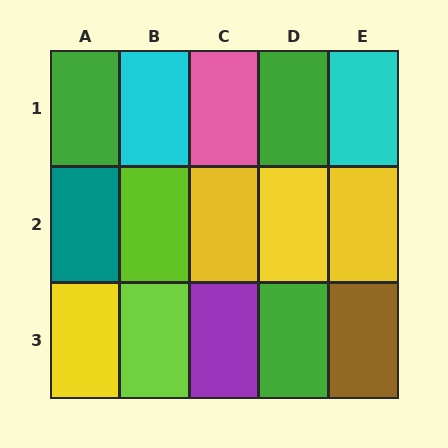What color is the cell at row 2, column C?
Yellow.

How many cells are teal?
1 cell is teal.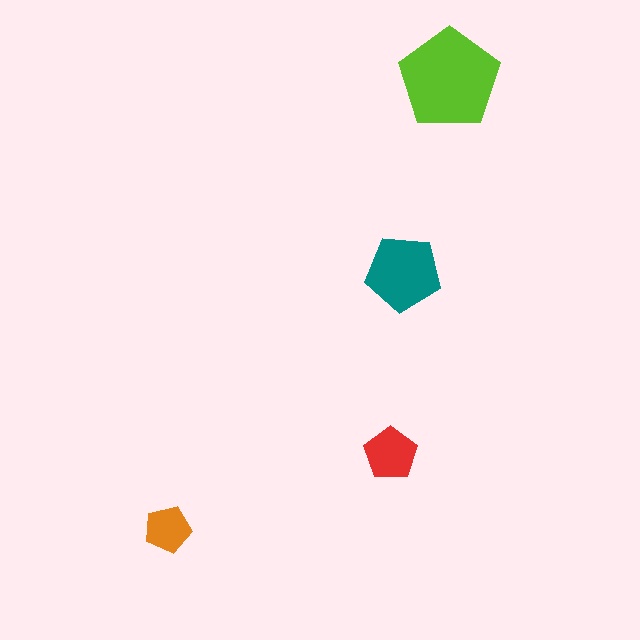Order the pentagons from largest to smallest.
the lime one, the teal one, the red one, the orange one.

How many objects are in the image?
There are 4 objects in the image.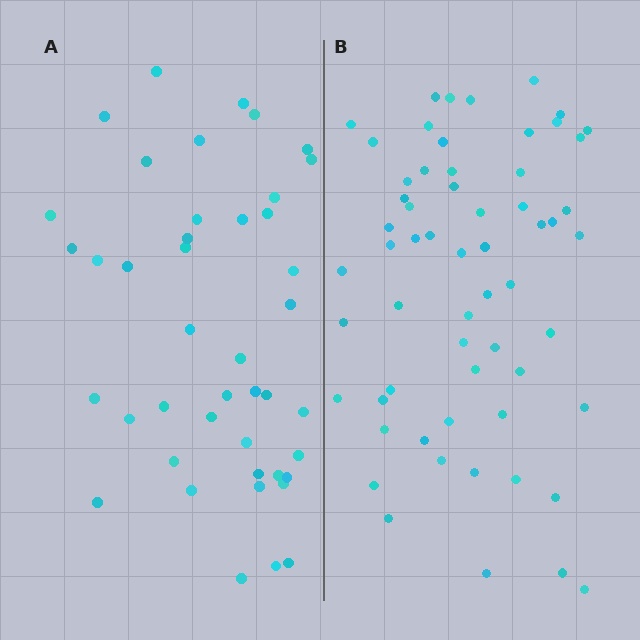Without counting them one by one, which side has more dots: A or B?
Region B (the right region) has more dots.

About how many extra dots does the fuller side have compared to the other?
Region B has approximately 15 more dots than region A.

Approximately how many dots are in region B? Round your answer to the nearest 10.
About 60 dots.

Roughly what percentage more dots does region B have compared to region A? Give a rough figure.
About 40% more.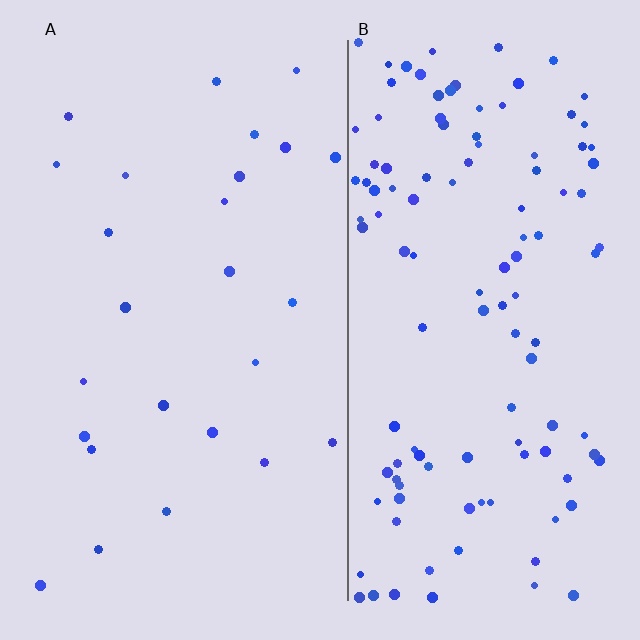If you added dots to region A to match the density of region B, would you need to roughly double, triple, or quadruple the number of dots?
Approximately quadruple.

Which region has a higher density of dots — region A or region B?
B (the right).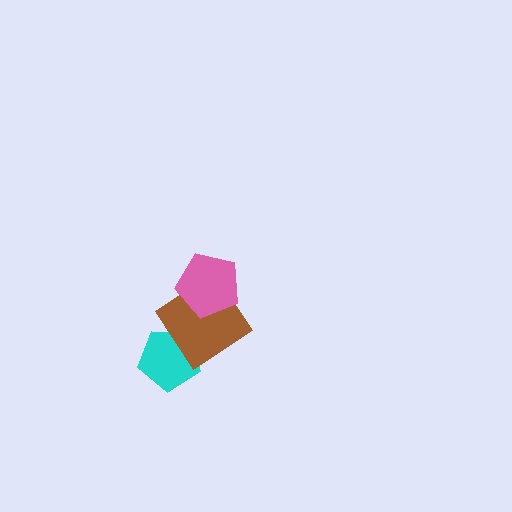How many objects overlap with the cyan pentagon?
1 object overlaps with the cyan pentagon.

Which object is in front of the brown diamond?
The pink pentagon is in front of the brown diamond.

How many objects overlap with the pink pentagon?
1 object overlaps with the pink pentagon.